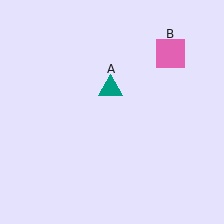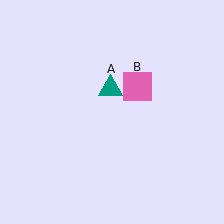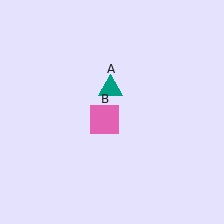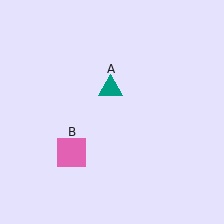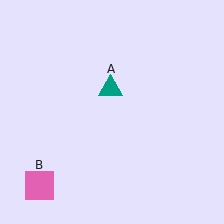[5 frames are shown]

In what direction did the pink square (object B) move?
The pink square (object B) moved down and to the left.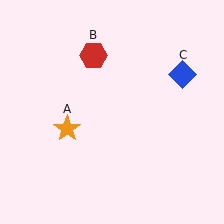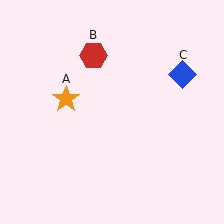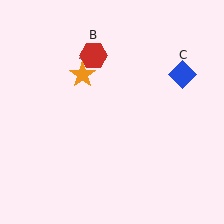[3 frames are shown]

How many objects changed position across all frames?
1 object changed position: orange star (object A).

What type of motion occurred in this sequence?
The orange star (object A) rotated clockwise around the center of the scene.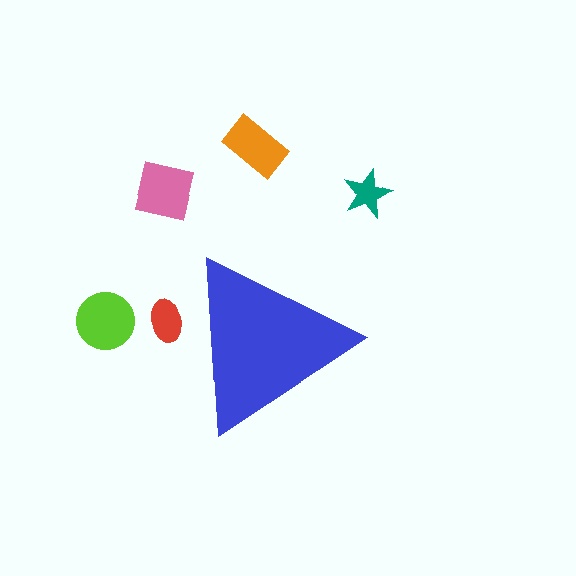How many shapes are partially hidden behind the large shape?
1 shape is partially hidden.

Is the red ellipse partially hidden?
Yes, the red ellipse is partially hidden behind the blue triangle.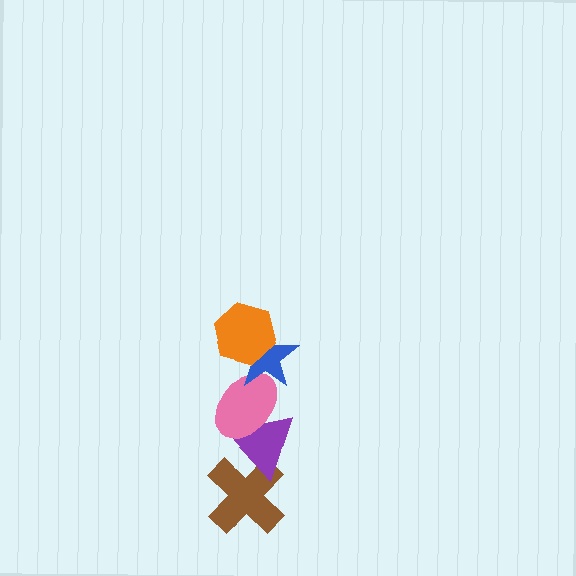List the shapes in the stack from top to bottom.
From top to bottom: the orange hexagon, the blue star, the pink ellipse, the purple triangle, the brown cross.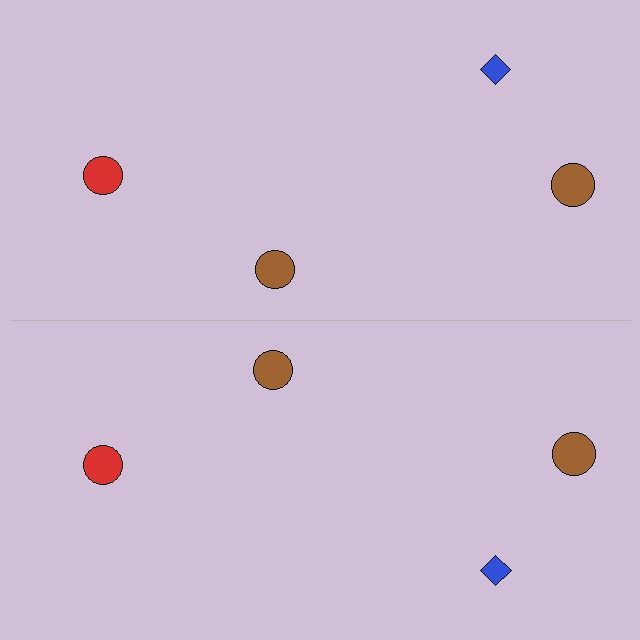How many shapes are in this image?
There are 8 shapes in this image.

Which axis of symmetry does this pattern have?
The pattern has a horizontal axis of symmetry running through the center of the image.